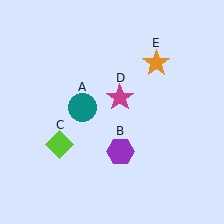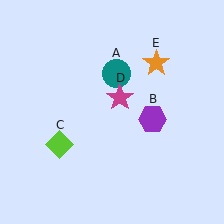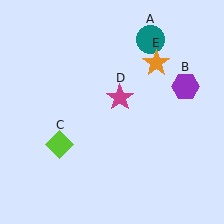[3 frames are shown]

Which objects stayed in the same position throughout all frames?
Lime diamond (object C) and magenta star (object D) and orange star (object E) remained stationary.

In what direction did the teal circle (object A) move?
The teal circle (object A) moved up and to the right.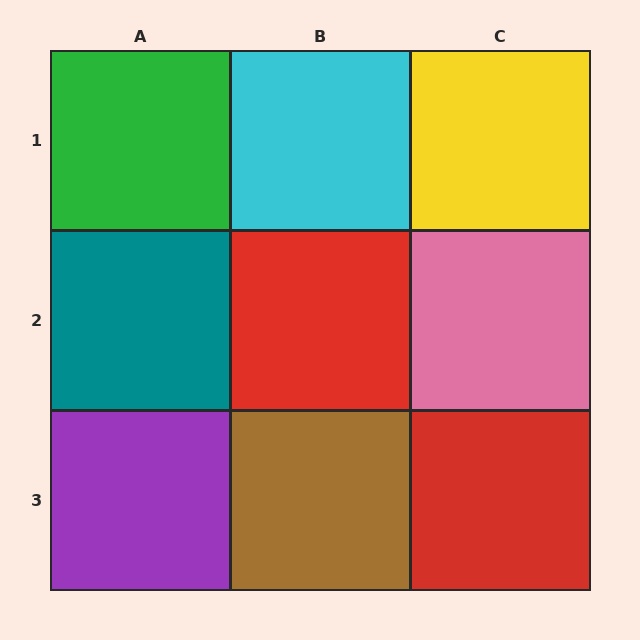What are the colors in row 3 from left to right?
Purple, brown, red.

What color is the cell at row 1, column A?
Green.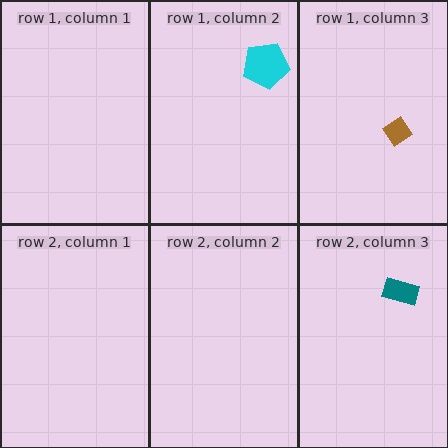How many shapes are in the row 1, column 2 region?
1.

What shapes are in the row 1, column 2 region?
The cyan pentagon.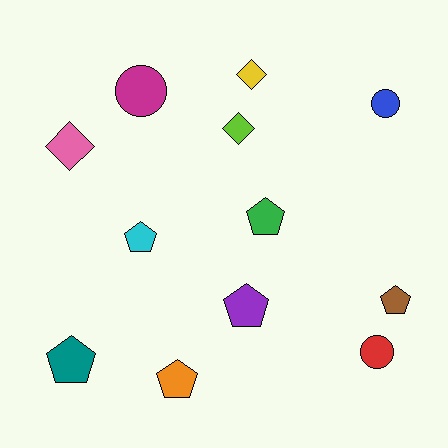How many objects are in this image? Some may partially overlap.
There are 12 objects.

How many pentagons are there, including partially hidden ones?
There are 6 pentagons.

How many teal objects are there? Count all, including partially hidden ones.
There is 1 teal object.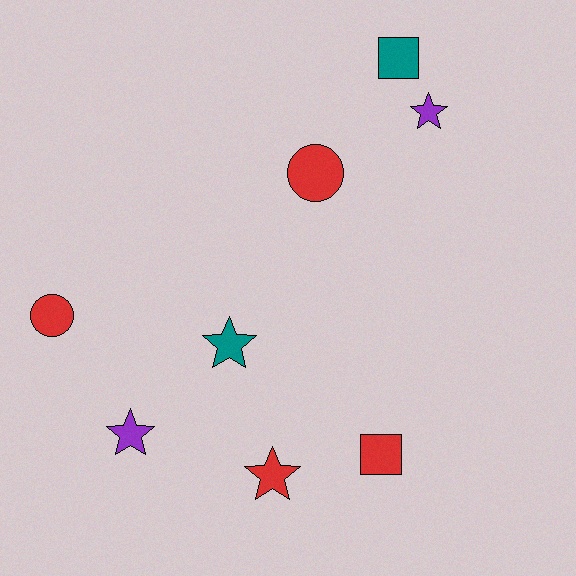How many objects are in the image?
There are 8 objects.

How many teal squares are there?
There is 1 teal square.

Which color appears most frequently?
Red, with 4 objects.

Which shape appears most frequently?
Star, with 4 objects.